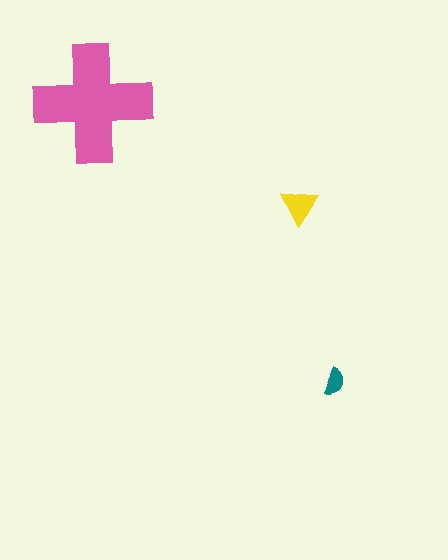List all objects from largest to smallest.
The pink cross, the yellow triangle, the teal semicircle.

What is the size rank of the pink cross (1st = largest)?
1st.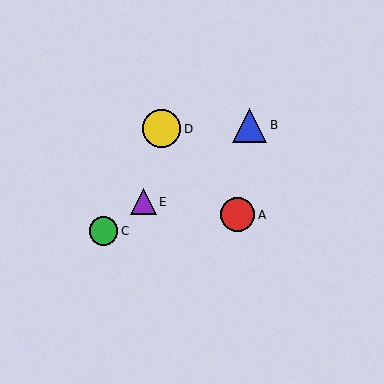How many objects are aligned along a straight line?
3 objects (B, C, E) are aligned along a straight line.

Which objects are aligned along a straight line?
Objects B, C, E are aligned along a straight line.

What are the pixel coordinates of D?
Object D is at (162, 129).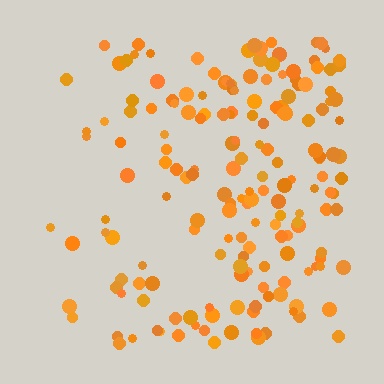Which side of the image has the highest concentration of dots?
The right.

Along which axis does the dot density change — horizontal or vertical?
Horizontal.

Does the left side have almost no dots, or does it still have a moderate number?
Still a moderate number, just noticeably fewer than the right.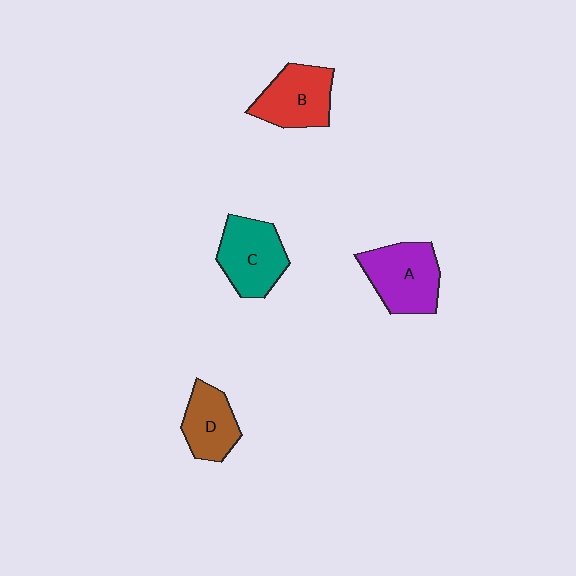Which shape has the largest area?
Shape A (purple).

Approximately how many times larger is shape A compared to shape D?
Approximately 1.4 times.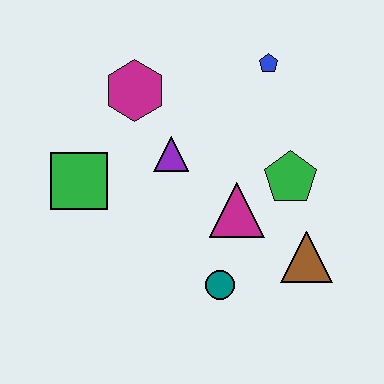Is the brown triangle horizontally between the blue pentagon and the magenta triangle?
No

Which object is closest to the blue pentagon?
The green pentagon is closest to the blue pentagon.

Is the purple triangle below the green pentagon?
No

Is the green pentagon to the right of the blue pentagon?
Yes